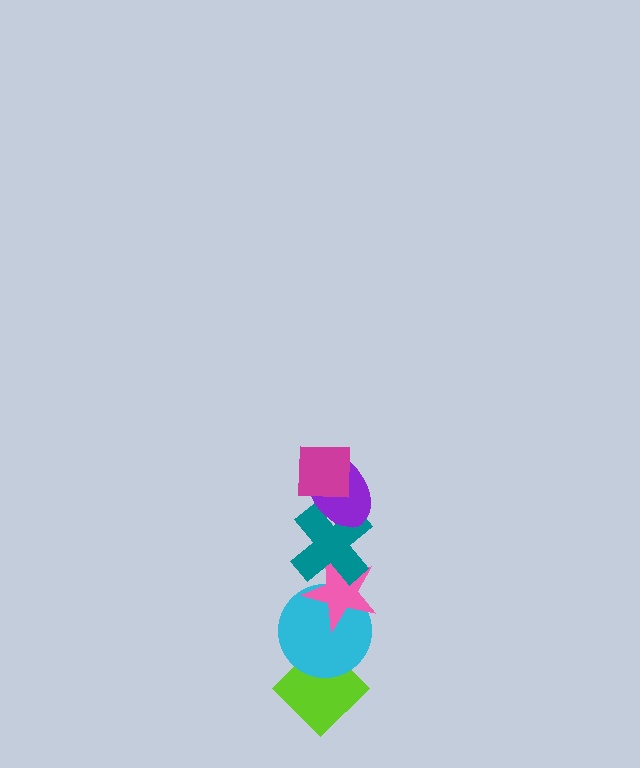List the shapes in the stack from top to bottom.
From top to bottom: the magenta square, the purple ellipse, the teal cross, the pink star, the cyan circle, the lime diamond.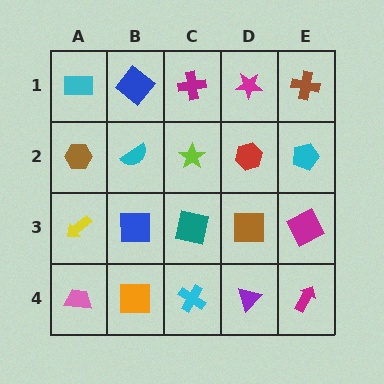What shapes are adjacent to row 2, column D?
A magenta star (row 1, column D), a brown square (row 3, column D), a lime star (row 2, column C), a cyan pentagon (row 2, column E).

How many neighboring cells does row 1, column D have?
3.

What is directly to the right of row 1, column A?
A blue diamond.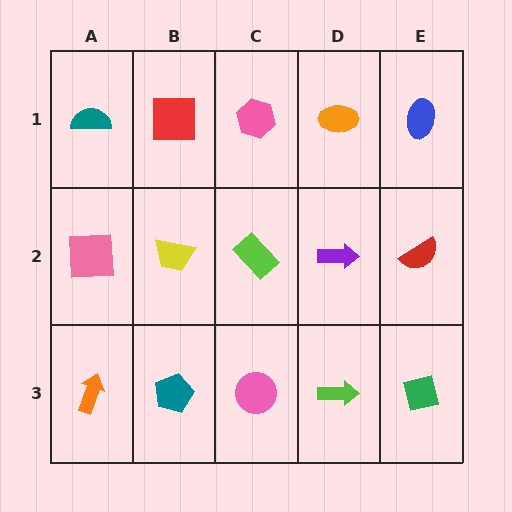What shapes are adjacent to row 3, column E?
A red semicircle (row 2, column E), a lime arrow (row 3, column D).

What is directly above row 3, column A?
A pink square.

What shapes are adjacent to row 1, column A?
A pink square (row 2, column A), a red square (row 1, column B).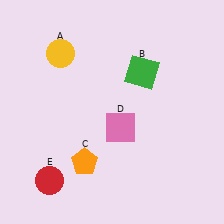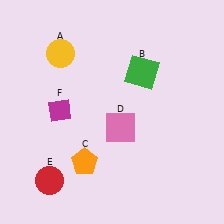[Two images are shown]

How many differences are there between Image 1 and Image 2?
There is 1 difference between the two images.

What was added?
A magenta diamond (F) was added in Image 2.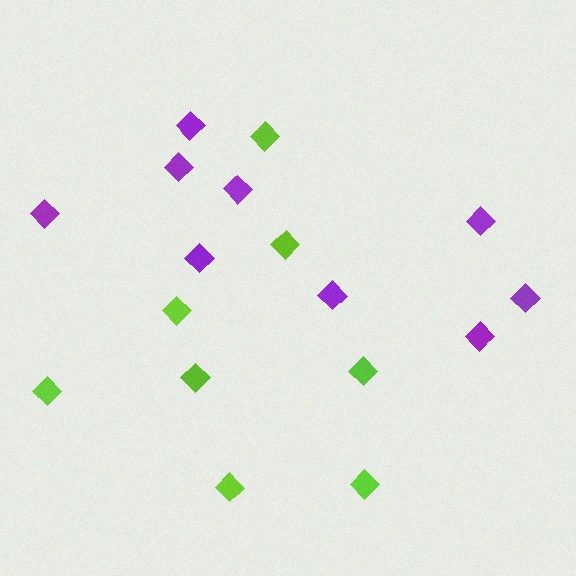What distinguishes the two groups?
There are 2 groups: one group of purple diamonds (9) and one group of lime diamonds (8).